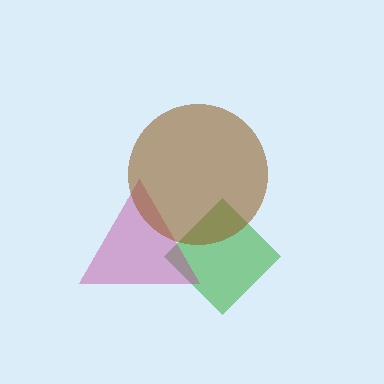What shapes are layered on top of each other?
The layered shapes are: a green diamond, a magenta triangle, a brown circle.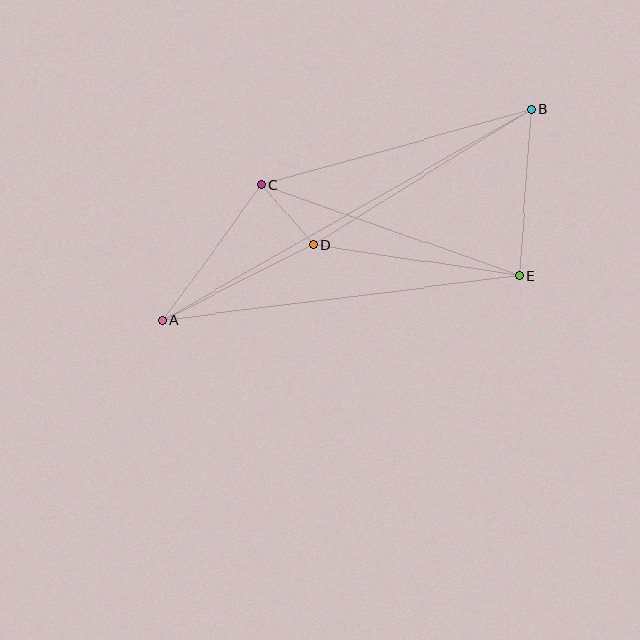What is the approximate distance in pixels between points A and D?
The distance between A and D is approximately 168 pixels.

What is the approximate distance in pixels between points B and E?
The distance between B and E is approximately 167 pixels.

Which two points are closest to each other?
Points C and D are closest to each other.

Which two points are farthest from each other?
Points A and B are farthest from each other.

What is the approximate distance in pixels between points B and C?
The distance between B and C is approximately 280 pixels.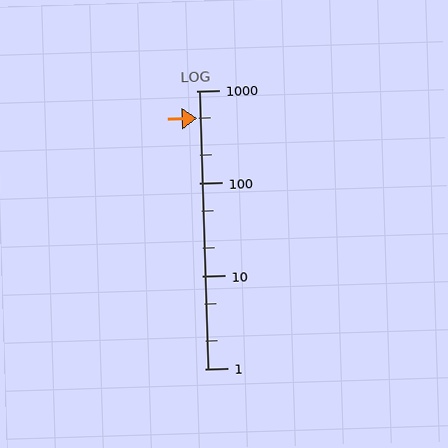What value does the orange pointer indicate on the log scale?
The pointer indicates approximately 500.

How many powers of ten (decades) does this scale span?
The scale spans 3 decades, from 1 to 1000.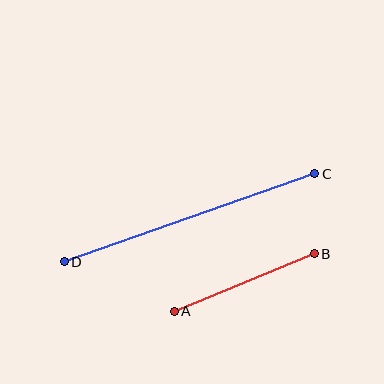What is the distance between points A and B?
The distance is approximately 152 pixels.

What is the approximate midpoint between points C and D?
The midpoint is at approximately (190, 218) pixels.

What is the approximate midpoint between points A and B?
The midpoint is at approximately (244, 282) pixels.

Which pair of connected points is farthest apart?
Points C and D are farthest apart.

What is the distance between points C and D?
The distance is approximately 266 pixels.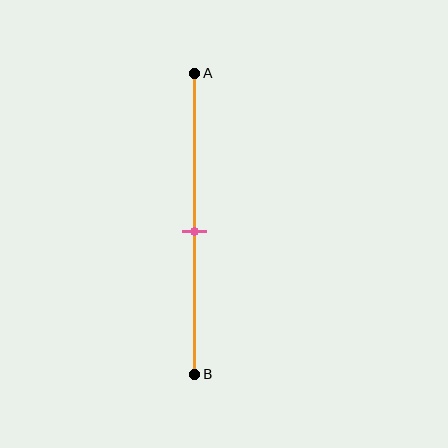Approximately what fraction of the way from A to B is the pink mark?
The pink mark is approximately 55% of the way from A to B.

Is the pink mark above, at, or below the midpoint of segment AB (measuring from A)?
The pink mark is approximately at the midpoint of segment AB.